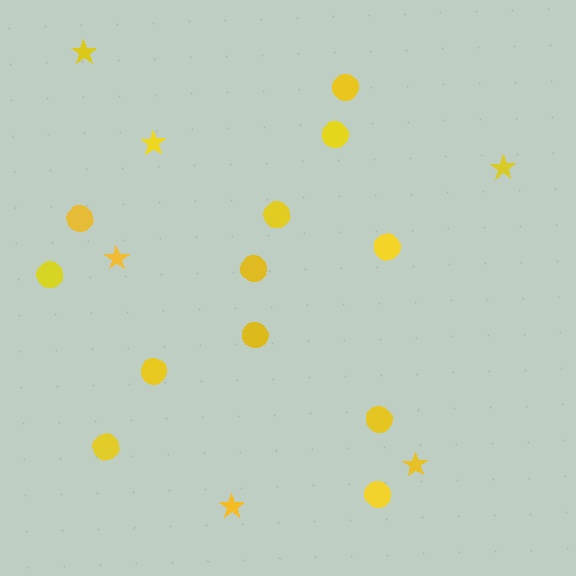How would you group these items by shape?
There are 2 groups: one group of stars (6) and one group of circles (12).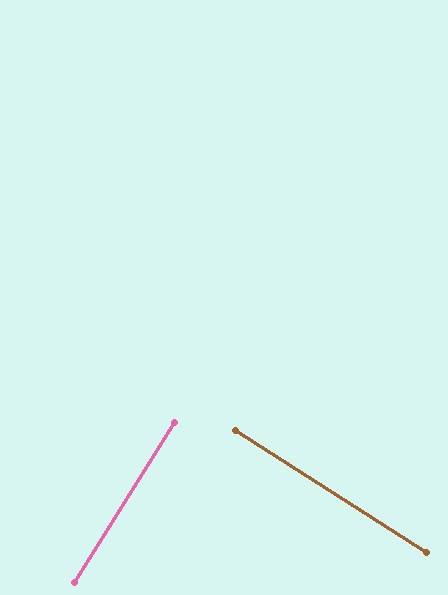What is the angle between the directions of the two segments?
Approximately 90 degrees.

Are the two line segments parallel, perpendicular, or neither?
Perpendicular — they meet at approximately 90°.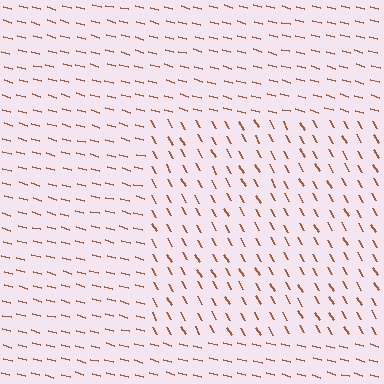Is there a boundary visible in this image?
Yes, there is a texture boundary formed by a change in line orientation.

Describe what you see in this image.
The image is filled with small brown line segments. A rectangle region in the image has lines oriented differently from the surrounding lines, creating a visible texture boundary.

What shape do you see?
I see a rectangle.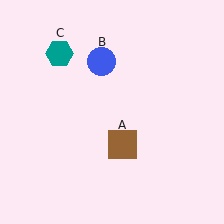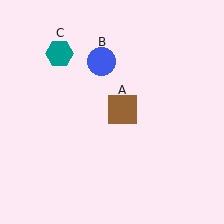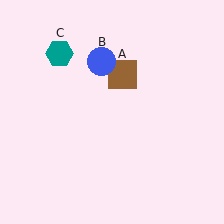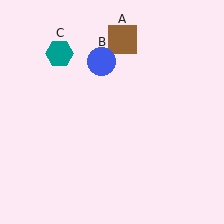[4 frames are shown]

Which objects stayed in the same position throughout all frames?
Blue circle (object B) and teal hexagon (object C) remained stationary.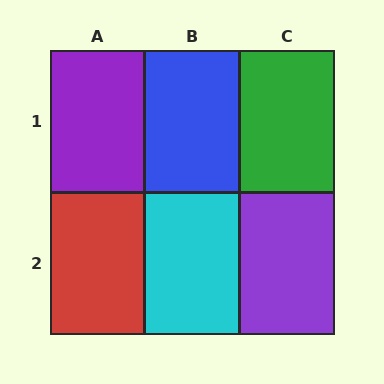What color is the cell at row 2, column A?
Red.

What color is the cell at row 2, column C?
Purple.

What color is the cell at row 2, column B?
Cyan.